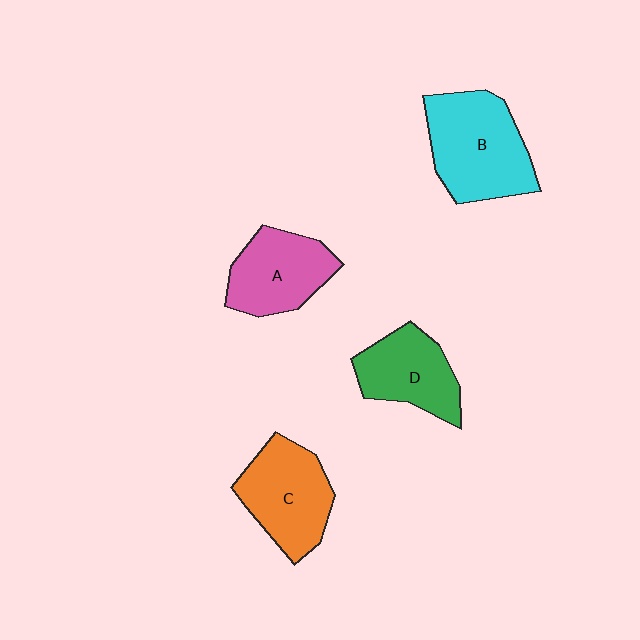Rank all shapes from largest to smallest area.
From largest to smallest: B (cyan), C (orange), A (pink), D (green).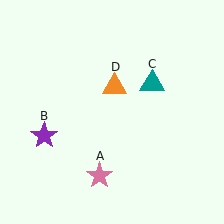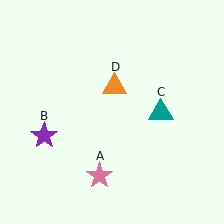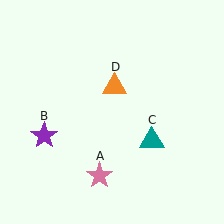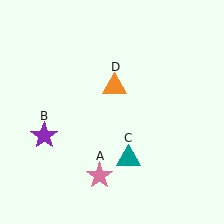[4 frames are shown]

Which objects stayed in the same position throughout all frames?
Pink star (object A) and purple star (object B) and orange triangle (object D) remained stationary.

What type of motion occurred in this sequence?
The teal triangle (object C) rotated clockwise around the center of the scene.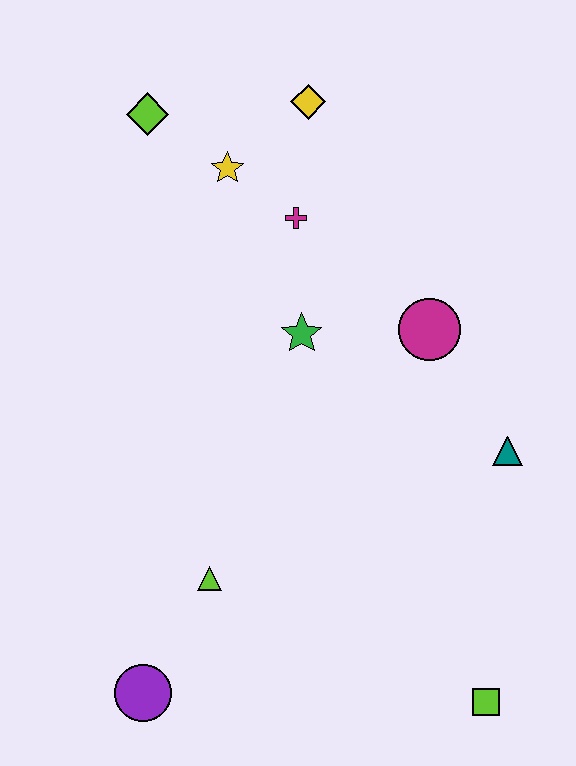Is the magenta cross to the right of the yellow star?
Yes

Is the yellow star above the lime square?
Yes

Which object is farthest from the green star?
The lime square is farthest from the green star.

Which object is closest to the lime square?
The teal triangle is closest to the lime square.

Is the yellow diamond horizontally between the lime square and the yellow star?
Yes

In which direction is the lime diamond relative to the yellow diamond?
The lime diamond is to the left of the yellow diamond.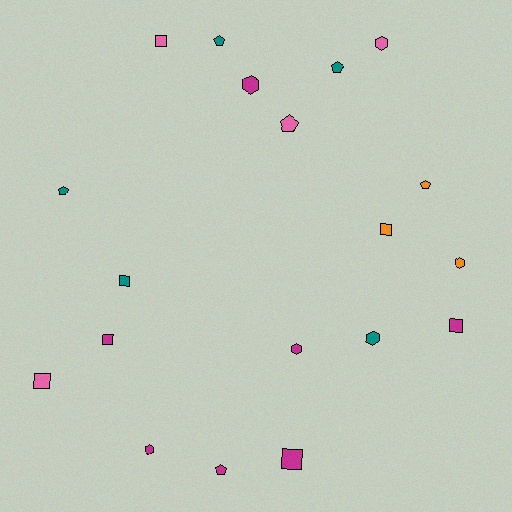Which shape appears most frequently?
Square, with 7 objects.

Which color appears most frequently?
Magenta, with 7 objects.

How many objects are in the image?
There are 19 objects.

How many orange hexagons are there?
There is 1 orange hexagon.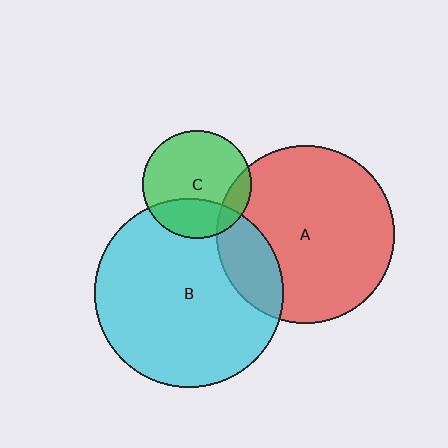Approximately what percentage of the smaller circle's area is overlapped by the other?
Approximately 20%.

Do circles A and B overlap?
Yes.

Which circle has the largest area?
Circle B (cyan).